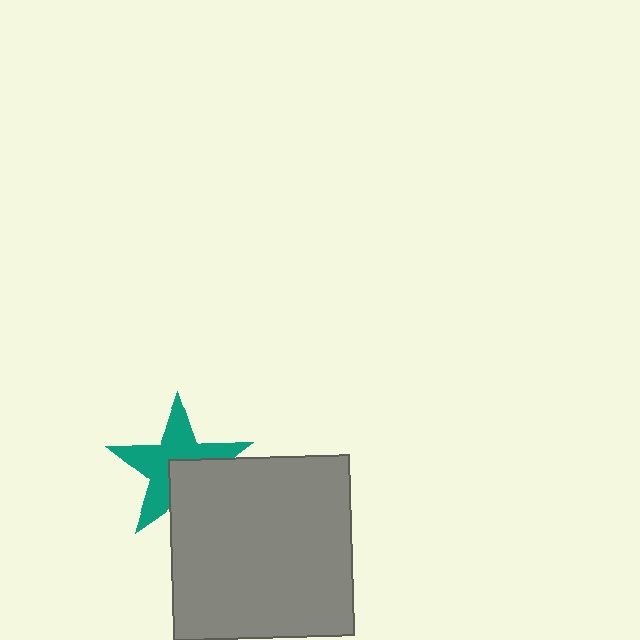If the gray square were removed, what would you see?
You would see the complete teal star.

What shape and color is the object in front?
The object in front is a gray square.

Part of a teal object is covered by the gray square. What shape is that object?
It is a star.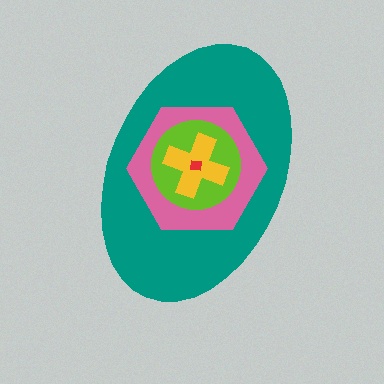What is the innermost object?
The red square.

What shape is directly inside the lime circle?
The yellow cross.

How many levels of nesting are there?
5.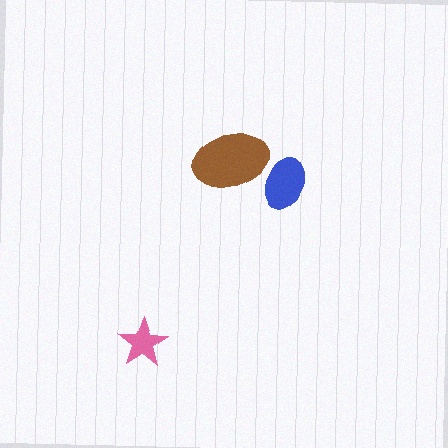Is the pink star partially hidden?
No, no other shape covers it.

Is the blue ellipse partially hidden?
Yes, it is partially covered by another shape.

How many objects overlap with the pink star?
0 objects overlap with the pink star.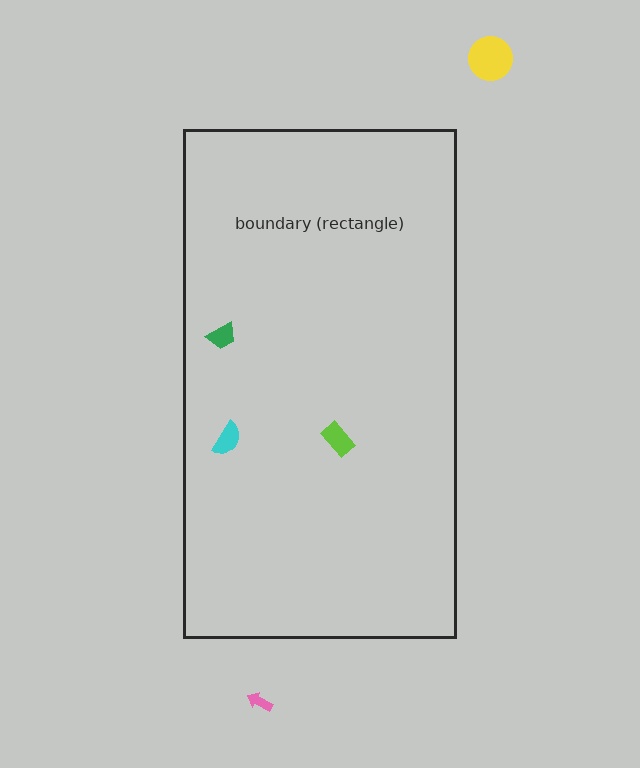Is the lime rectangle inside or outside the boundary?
Inside.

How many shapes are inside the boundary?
3 inside, 2 outside.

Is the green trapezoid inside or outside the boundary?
Inside.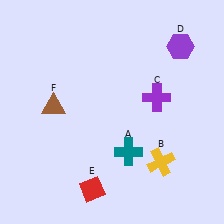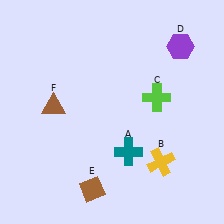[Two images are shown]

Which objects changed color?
C changed from purple to lime. E changed from red to brown.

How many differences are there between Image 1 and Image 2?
There are 2 differences between the two images.